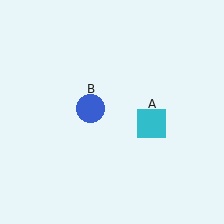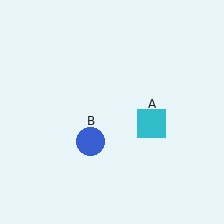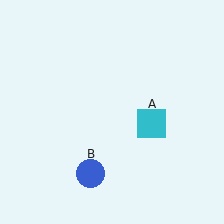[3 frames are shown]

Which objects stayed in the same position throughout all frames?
Cyan square (object A) remained stationary.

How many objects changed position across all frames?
1 object changed position: blue circle (object B).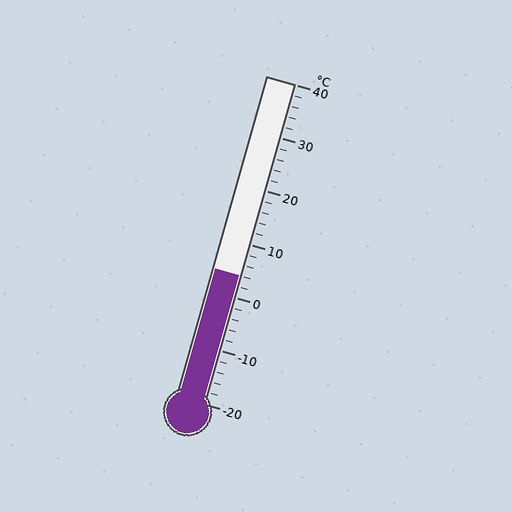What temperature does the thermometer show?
The thermometer shows approximately 4°C.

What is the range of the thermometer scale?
The thermometer scale ranges from -20°C to 40°C.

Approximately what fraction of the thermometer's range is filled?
The thermometer is filled to approximately 40% of its range.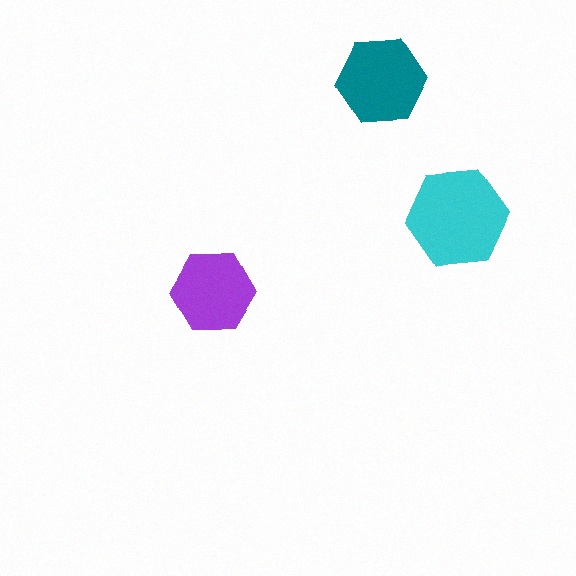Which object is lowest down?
The purple hexagon is bottommost.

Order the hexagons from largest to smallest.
the cyan one, the teal one, the purple one.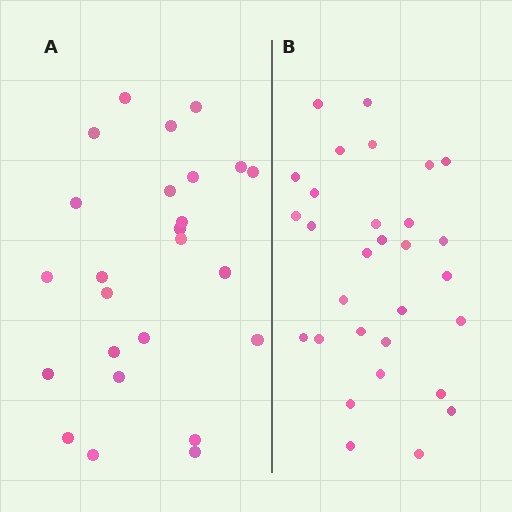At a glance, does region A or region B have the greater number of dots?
Region B (the right region) has more dots.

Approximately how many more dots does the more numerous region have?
Region B has about 5 more dots than region A.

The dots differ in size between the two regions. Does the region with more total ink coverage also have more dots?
No. Region A has more total ink coverage because its dots are larger, but region B actually contains more individual dots. Total area can be misleading — the number of items is what matters here.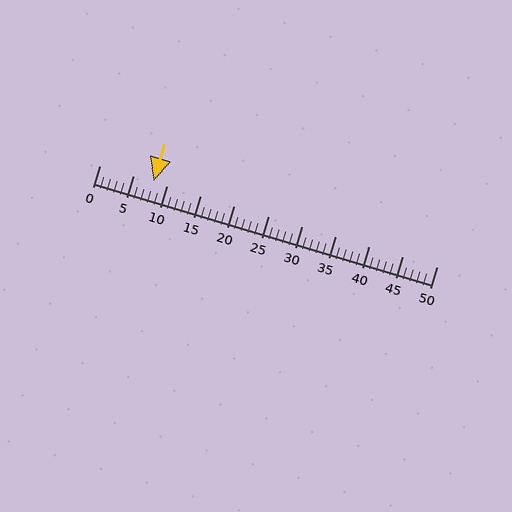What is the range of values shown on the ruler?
The ruler shows values from 0 to 50.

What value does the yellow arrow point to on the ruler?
The yellow arrow points to approximately 8.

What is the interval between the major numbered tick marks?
The major tick marks are spaced 5 units apart.